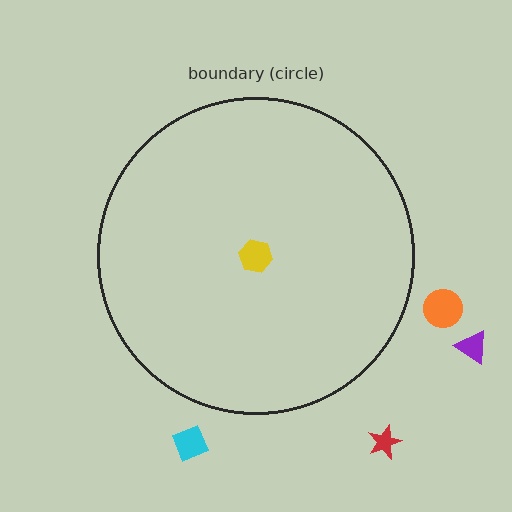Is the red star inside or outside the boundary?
Outside.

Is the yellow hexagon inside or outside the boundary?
Inside.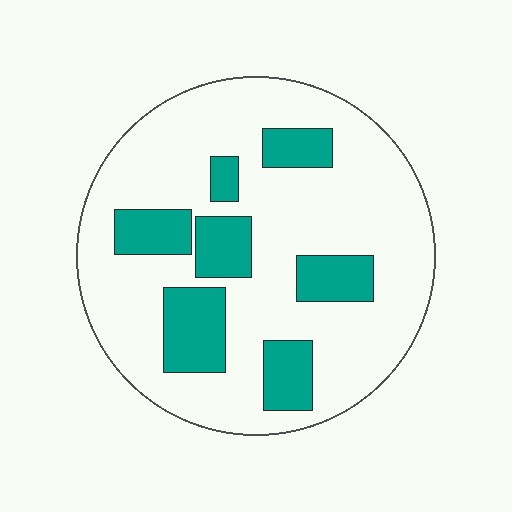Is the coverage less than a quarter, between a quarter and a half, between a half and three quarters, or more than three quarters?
Less than a quarter.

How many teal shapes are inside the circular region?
7.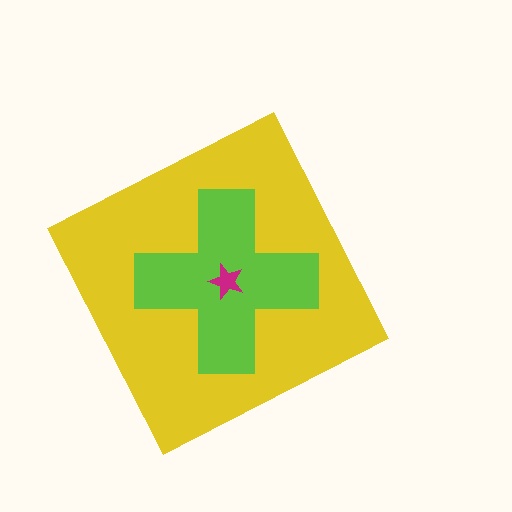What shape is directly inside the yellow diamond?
The lime cross.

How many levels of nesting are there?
3.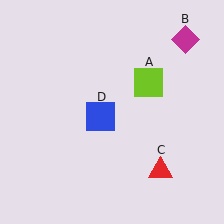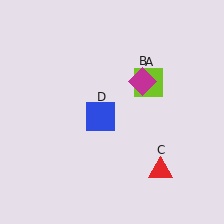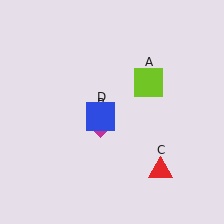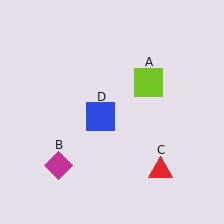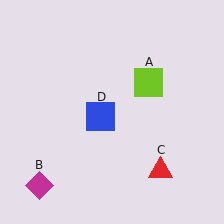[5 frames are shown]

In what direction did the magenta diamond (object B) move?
The magenta diamond (object B) moved down and to the left.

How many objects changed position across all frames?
1 object changed position: magenta diamond (object B).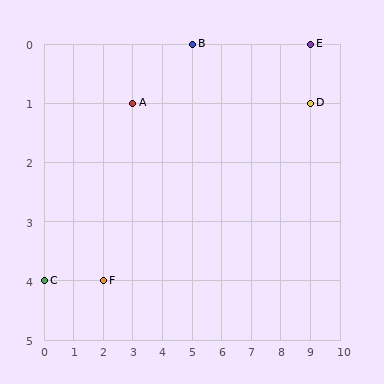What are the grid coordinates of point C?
Point C is at grid coordinates (0, 4).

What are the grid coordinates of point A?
Point A is at grid coordinates (3, 1).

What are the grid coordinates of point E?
Point E is at grid coordinates (9, 0).